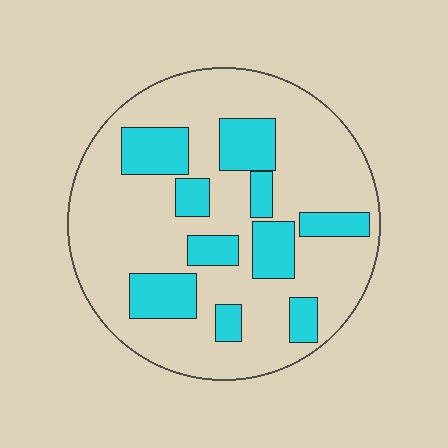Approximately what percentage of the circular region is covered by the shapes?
Approximately 25%.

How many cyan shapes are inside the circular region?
10.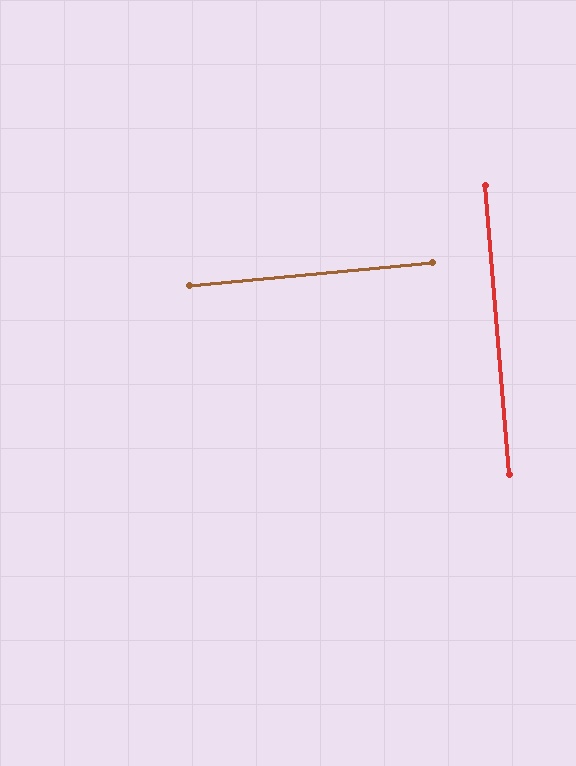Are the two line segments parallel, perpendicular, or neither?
Perpendicular — they meet at approximately 90°.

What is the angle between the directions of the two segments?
Approximately 90 degrees.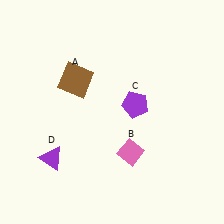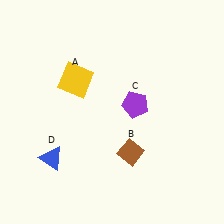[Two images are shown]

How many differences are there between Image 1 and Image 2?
There are 3 differences between the two images.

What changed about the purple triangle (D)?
In Image 1, D is purple. In Image 2, it changed to blue.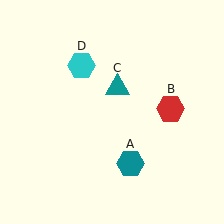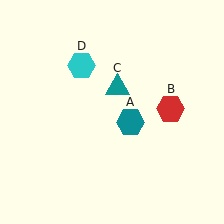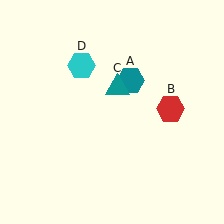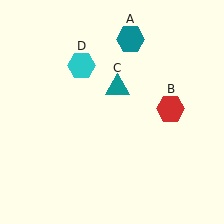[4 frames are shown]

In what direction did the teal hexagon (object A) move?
The teal hexagon (object A) moved up.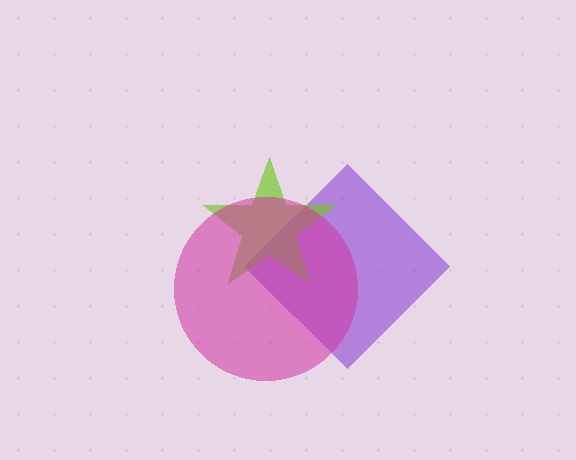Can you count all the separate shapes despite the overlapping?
Yes, there are 3 separate shapes.